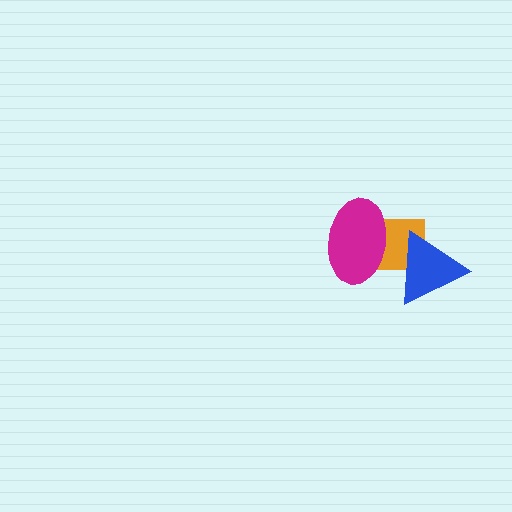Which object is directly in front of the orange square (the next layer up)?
The magenta ellipse is directly in front of the orange square.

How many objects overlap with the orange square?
2 objects overlap with the orange square.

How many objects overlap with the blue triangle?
2 objects overlap with the blue triangle.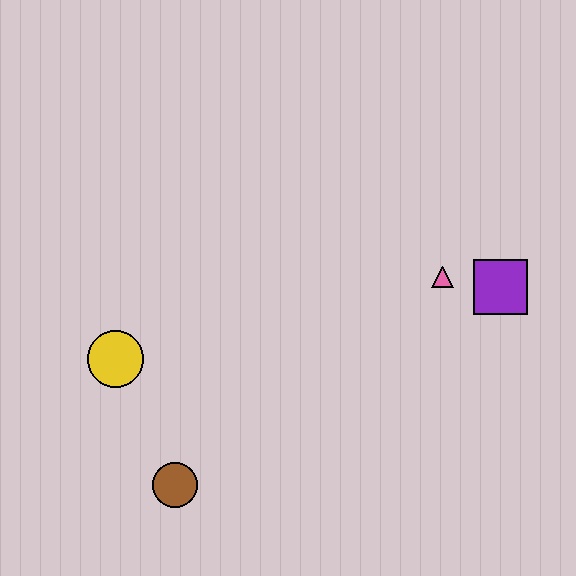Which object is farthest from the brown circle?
The purple square is farthest from the brown circle.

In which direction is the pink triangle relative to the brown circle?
The pink triangle is to the right of the brown circle.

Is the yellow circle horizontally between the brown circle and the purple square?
No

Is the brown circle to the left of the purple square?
Yes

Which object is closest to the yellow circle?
The brown circle is closest to the yellow circle.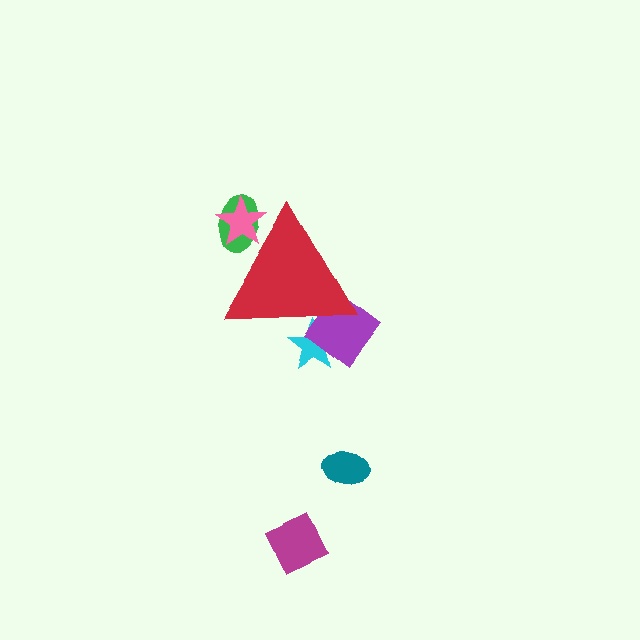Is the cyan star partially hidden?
Yes, the cyan star is partially hidden behind the red triangle.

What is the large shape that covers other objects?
A red triangle.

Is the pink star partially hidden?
Yes, the pink star is partially hidden behind the red triangle.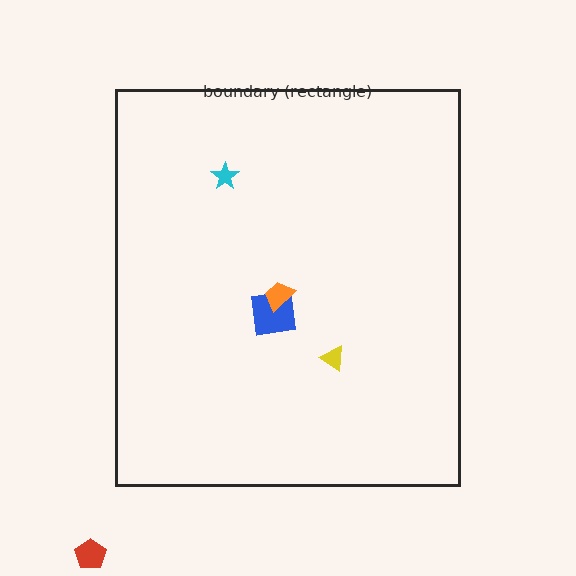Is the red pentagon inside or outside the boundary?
Outside.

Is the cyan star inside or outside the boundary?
Inside.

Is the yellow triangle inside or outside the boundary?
Inside.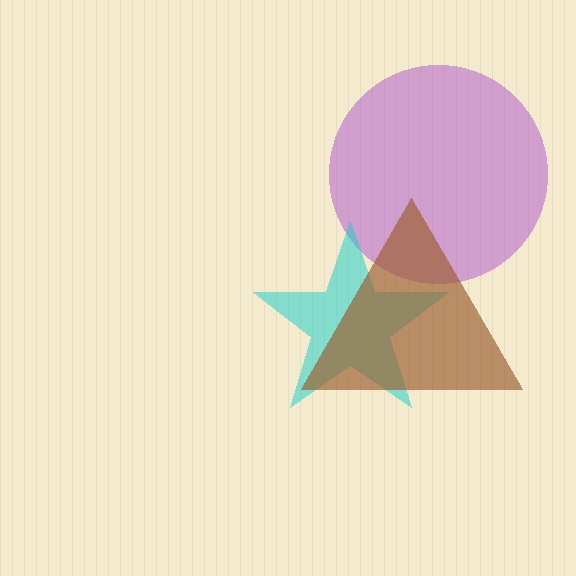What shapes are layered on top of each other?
The layered shapes are: a purple circle, a cyan star, a brown triangle.